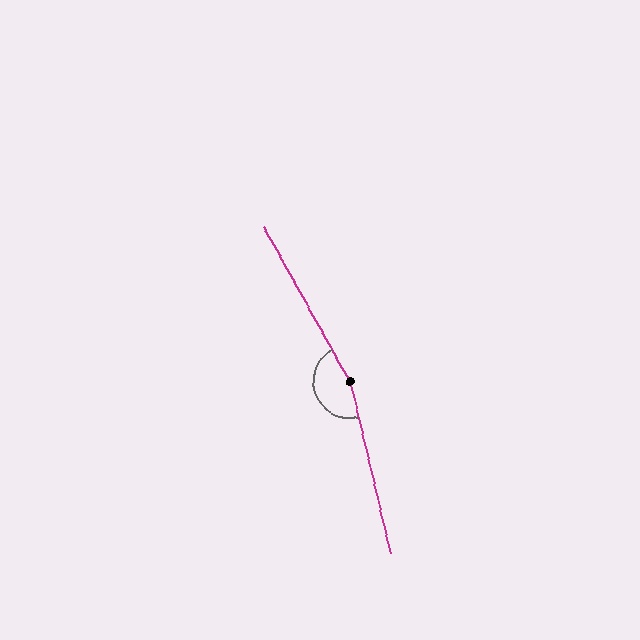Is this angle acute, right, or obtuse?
It is obtuse.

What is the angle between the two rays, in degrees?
Approximately 164 degrees.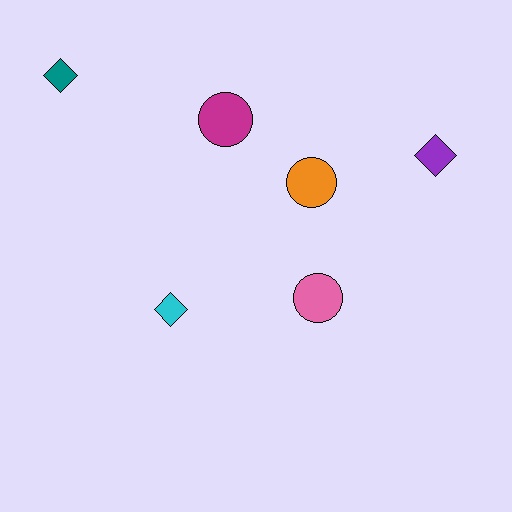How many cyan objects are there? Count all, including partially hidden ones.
There is 1 cyan object.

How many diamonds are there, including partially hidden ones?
There are 3 diamonds.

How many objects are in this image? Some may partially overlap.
There are 6 objects.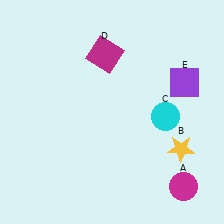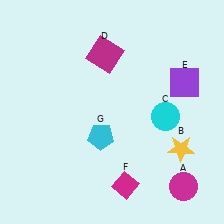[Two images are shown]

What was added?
A magenta diamond (F), a cyan pentagon (G) were added in Image 2.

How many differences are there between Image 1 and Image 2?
There are 2 differences between the two images.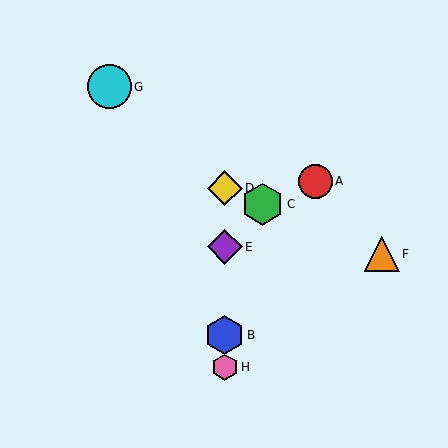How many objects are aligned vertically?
4 objects (B, D, E, H) are aligned vertically.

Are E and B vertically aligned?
Yes, both are at x≈225.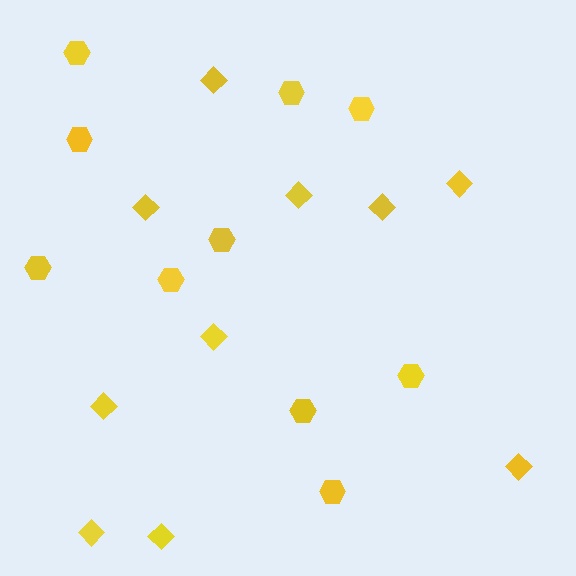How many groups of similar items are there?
There are 2 groups: one group of diamonds (10) and one group of hexagons (10).